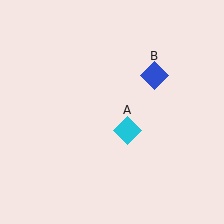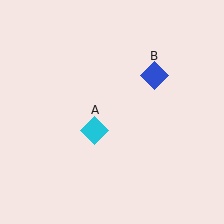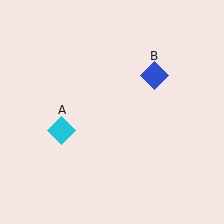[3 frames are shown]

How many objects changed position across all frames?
1 object changed position: cyan diamond (object A).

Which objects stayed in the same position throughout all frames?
Blue diamond (object B) remained stationary.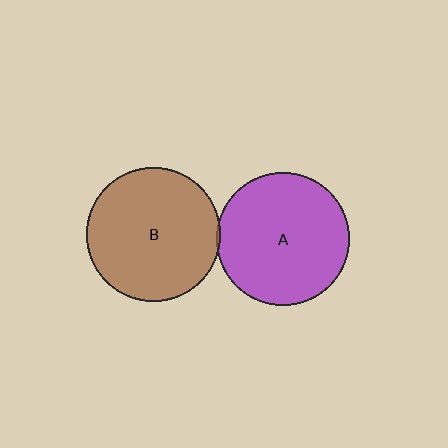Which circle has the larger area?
Circle B (brown).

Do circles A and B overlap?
Yes.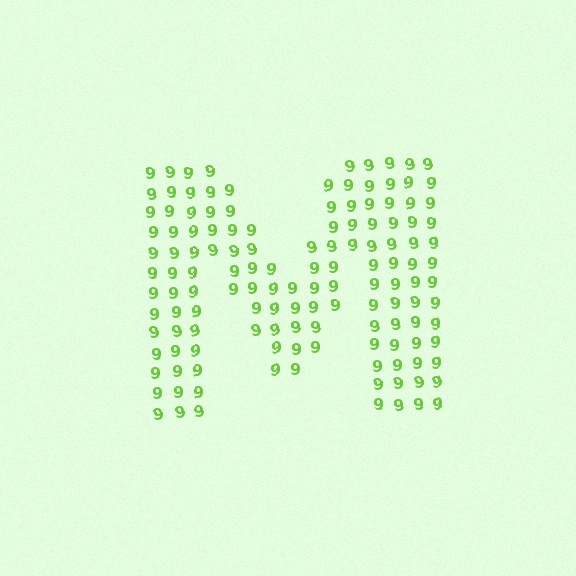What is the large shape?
The large shape is the letter M.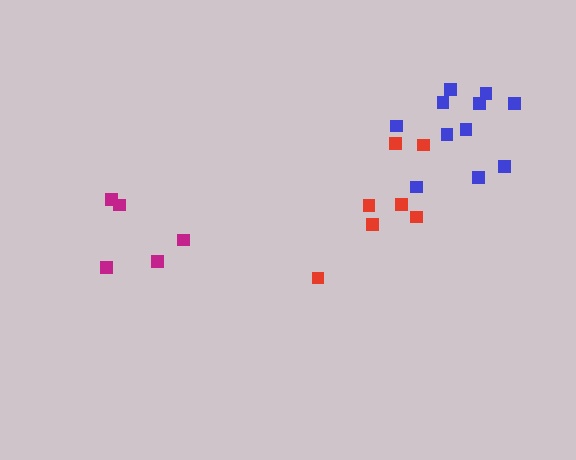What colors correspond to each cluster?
The clusters are colored: red, magenta, blue.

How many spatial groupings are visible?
There are 3 spatial groupings.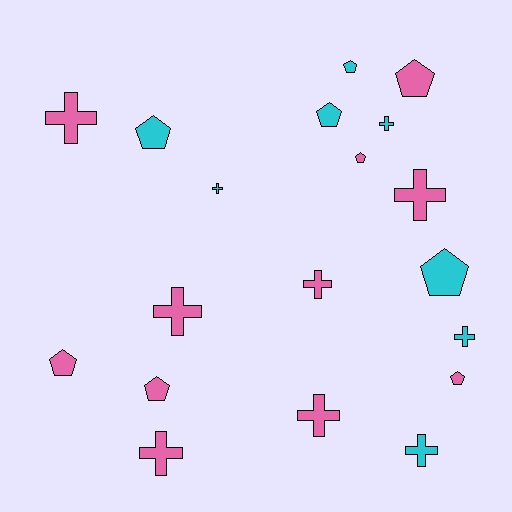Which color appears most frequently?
Pink, with 11 objects.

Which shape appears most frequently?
Cross, with 10 objects.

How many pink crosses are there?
There are 6 pink crosses.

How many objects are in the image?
There are 19 objects.